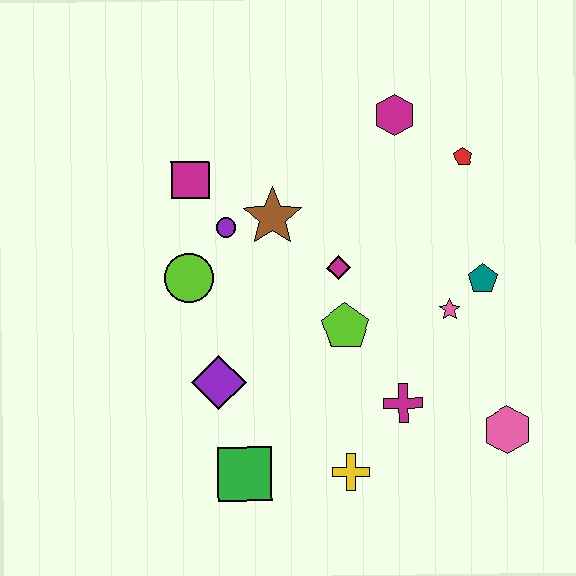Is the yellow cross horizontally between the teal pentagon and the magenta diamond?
Yes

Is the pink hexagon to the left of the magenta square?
No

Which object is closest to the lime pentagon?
The magenta diamond is closest to the lime pentagon.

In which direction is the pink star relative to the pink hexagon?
The pink star is above the pink hexagon.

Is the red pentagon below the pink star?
No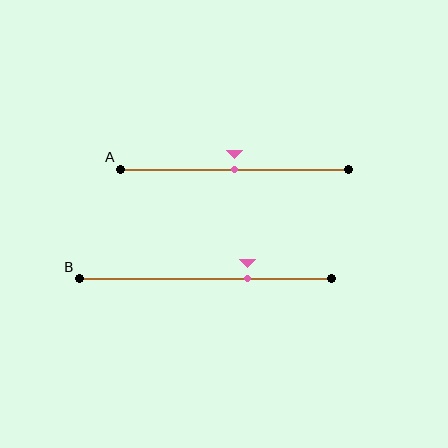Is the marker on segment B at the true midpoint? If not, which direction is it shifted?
No, the marker on segment B is shifted to the right by about 17% of the segment length.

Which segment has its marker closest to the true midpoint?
Segment A has its marker closest to the true midpoint.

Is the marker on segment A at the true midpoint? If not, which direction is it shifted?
Yes, the marker on segment A is at the true midpoint.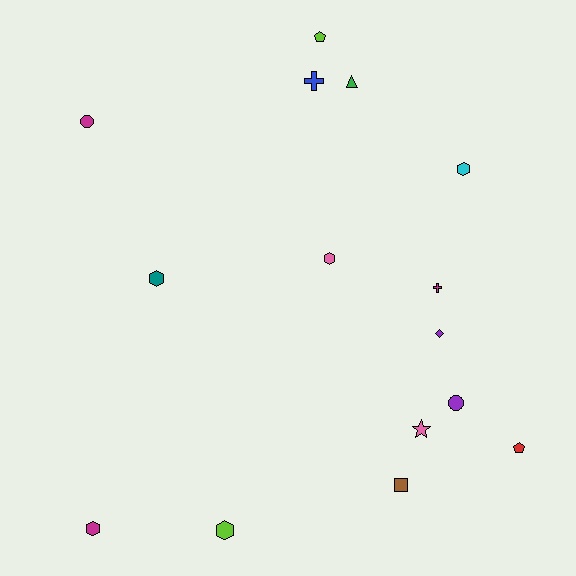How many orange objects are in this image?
There are no orange objects.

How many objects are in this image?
There are 15 objects.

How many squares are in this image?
There is 1 square.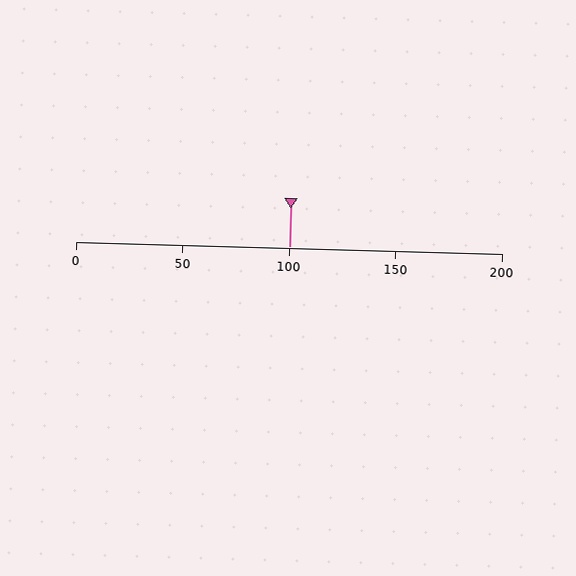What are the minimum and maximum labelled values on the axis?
The axis runs from 0 to 200.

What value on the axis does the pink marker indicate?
The marker indicates approximately 100.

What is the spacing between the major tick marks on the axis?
The major ticks are spaced 50 apart.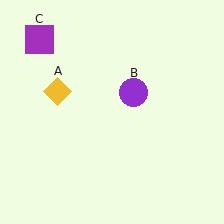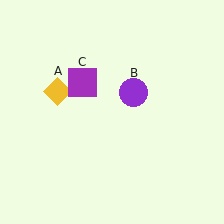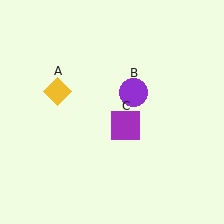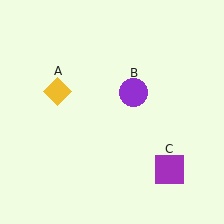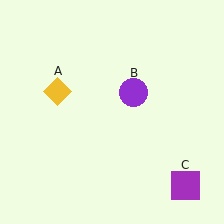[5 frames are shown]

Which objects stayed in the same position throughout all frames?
Yellow diamond (object A) and purple circle (object B) remained stationary.